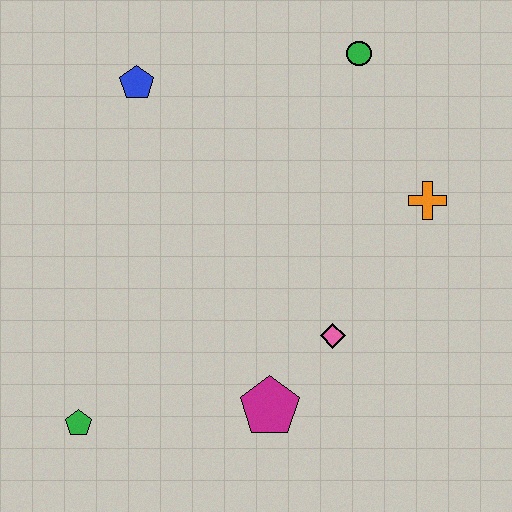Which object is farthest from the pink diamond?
The blue pentagon is farthest from the pink diamond.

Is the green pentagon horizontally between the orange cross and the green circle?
No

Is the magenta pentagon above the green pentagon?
Yes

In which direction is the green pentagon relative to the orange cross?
The green pentagon is to the left of the orange cross.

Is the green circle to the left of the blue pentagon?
No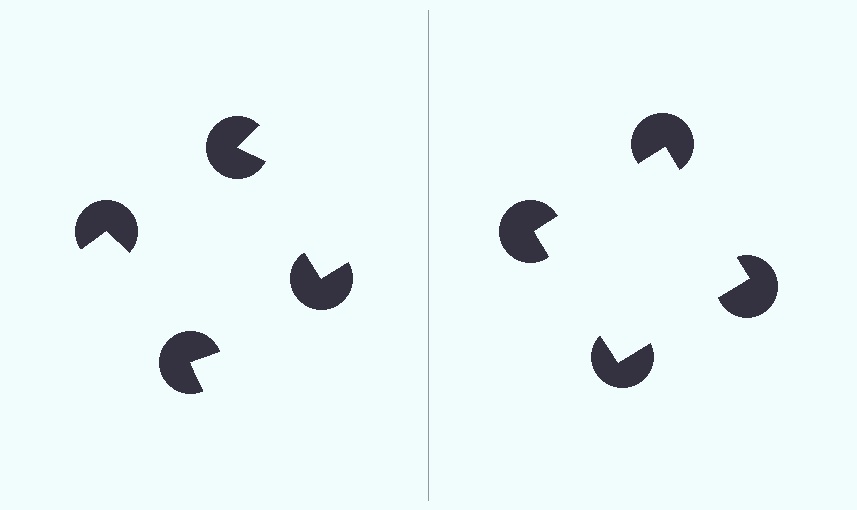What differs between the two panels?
The pac-man discs are positioned identically on both sides; only the wedge orientations differ. On the right they align to a square; on the left they are misaligned.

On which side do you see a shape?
An illusory square appears on the right side. On the left side the wedge cuts are rotated, so no coherent shape forms.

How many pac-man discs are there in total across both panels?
8 — 4 on each side.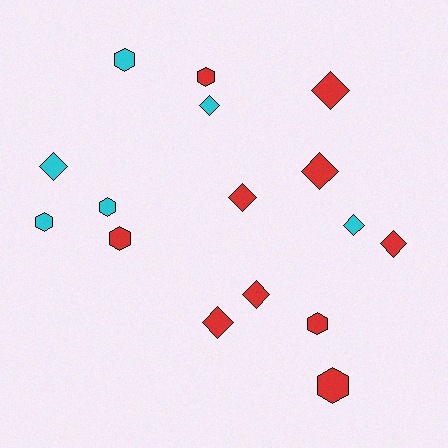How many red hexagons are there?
There are 4 red hexagons.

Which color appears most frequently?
Red, with 10 objects.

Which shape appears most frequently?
Diamond, with 9 objects.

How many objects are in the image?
There are 16 objects.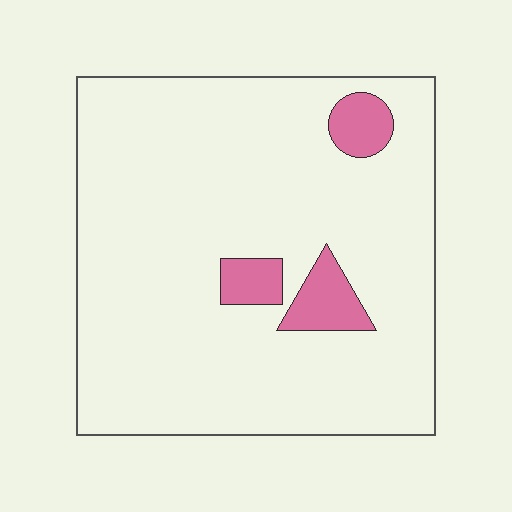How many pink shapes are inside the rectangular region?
3.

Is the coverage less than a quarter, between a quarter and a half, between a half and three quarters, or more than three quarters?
Less than a quarter.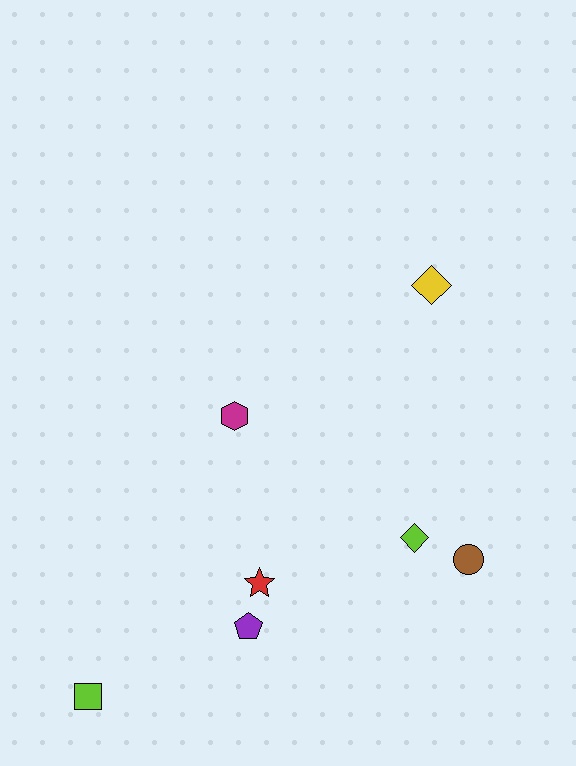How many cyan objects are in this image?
There are no cyan objects.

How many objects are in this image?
There are 7 objects.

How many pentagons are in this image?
There is 1 pentagon.